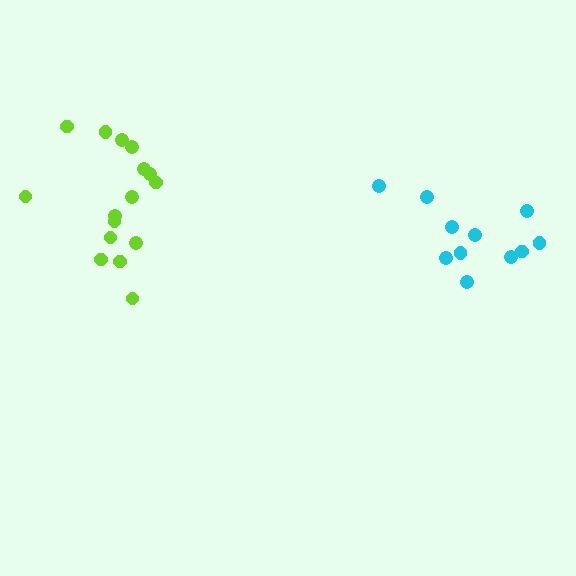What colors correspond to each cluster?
The clusters are colored: cyan, lime.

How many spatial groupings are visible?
There are 2 spatial groupings.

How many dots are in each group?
Group 1: 11 dots, Group 2: 16 dots (27 total).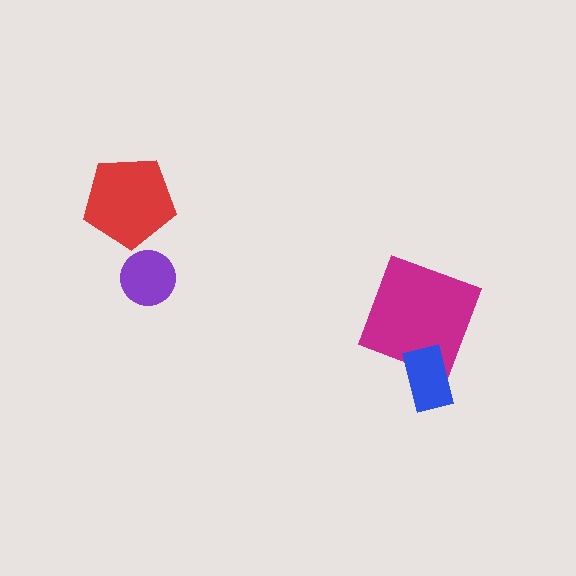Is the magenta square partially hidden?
Yes, it is partially covered by another shape.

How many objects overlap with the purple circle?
0 objects overlap with the purple circle.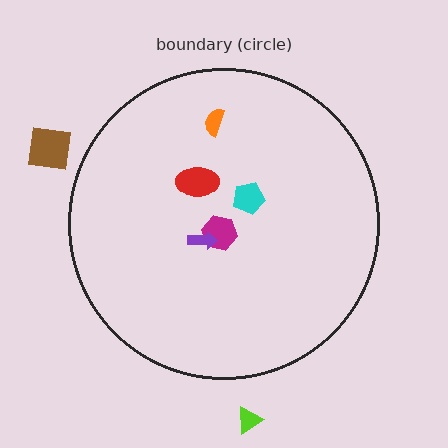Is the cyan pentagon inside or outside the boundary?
Inside.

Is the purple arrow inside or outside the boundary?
Inside.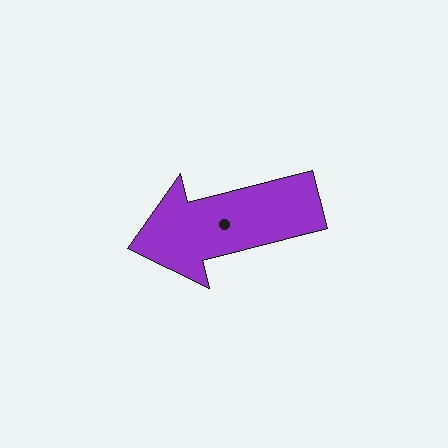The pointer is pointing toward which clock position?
Roughly 9 o'clock.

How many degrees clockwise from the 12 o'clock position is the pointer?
Approximately 256 degrees.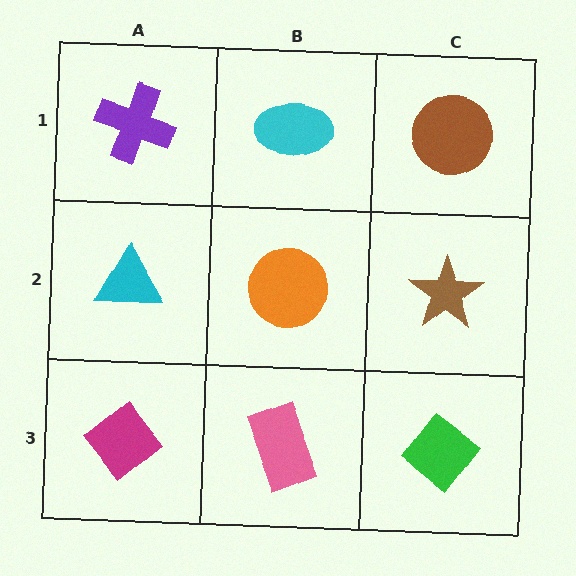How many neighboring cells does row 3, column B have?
3.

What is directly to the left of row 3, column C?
A pink rectangle.